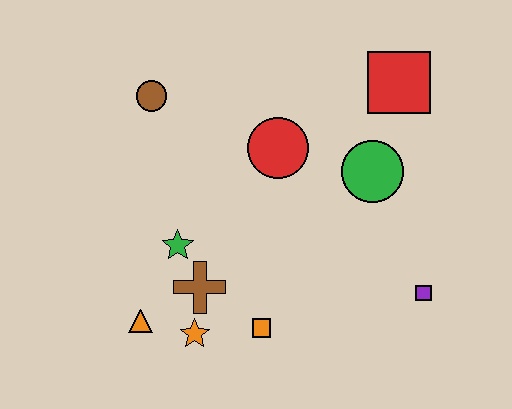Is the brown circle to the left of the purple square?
Yes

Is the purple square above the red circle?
No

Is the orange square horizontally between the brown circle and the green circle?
Yes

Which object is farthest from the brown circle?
The purple square is farthest from the brown circle.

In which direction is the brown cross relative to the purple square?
The brown cross is to the left of the purple square.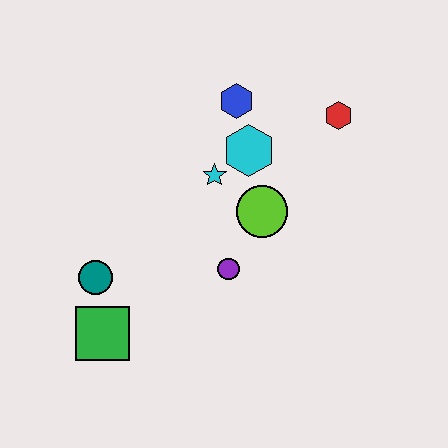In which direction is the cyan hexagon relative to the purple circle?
The cyan hexagon is above the purple circle.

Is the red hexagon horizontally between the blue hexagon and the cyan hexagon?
No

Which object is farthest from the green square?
The red hexagon is farthest from the green square.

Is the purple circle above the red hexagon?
No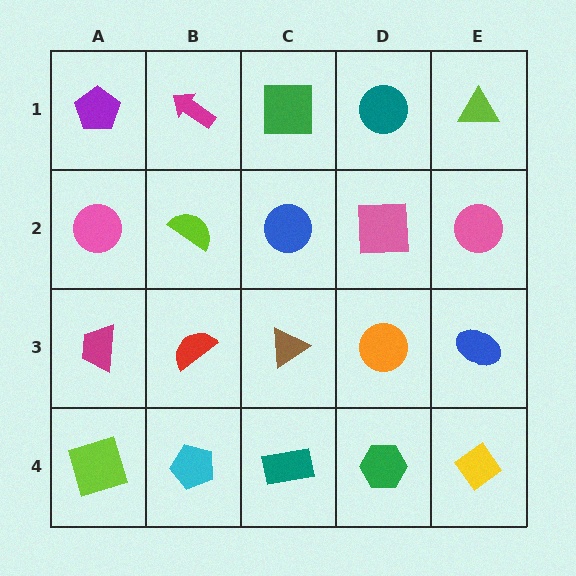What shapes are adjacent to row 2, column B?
A magenta arrow (row 1, column B), a red semicircle (row 3, column B), a pink circle (row 2, column A), a blue circle (row 2, column C).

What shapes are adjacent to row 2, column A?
A purple pentagon (row 1, column A), a magenta trapezoid (row 3, column A), a lime semicircle (row 2, column B).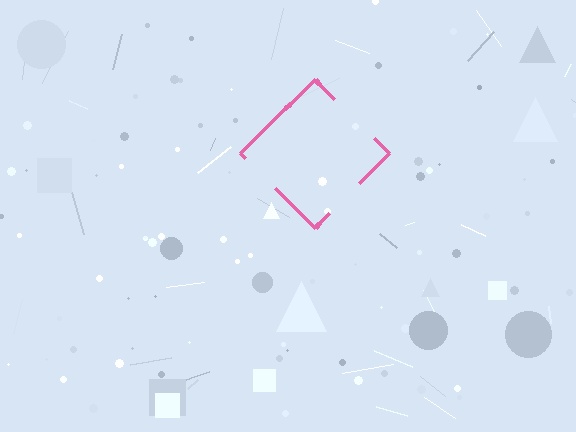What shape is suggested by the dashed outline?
The dashed outline suggests a diamond.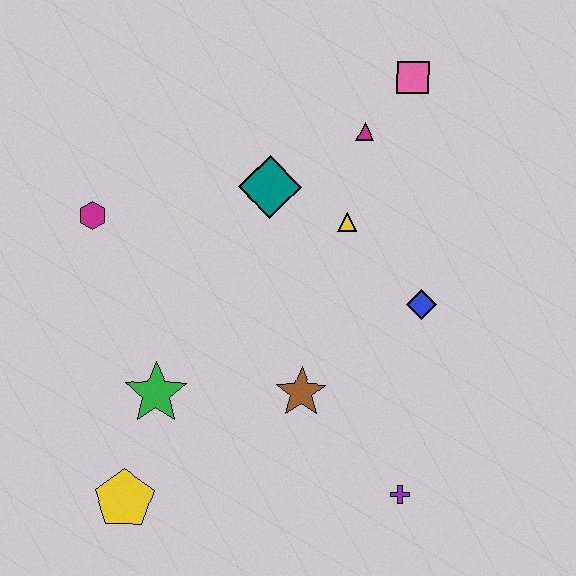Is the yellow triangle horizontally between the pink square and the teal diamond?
Yes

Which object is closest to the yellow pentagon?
The green star is closest to the yellow pentagon.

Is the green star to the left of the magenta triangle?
Yes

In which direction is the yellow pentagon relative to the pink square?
The yellow pentagon is below the pink square.